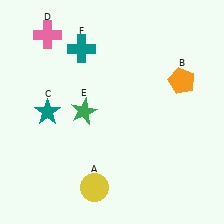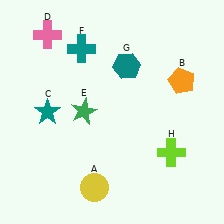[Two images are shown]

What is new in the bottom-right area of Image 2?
A lime cross (H) was added in the bottom-right area of Image 2.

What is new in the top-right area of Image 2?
A teal hexagon (G) was added in the top-right area of Image 2.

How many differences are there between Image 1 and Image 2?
There are 2 differences between the two images.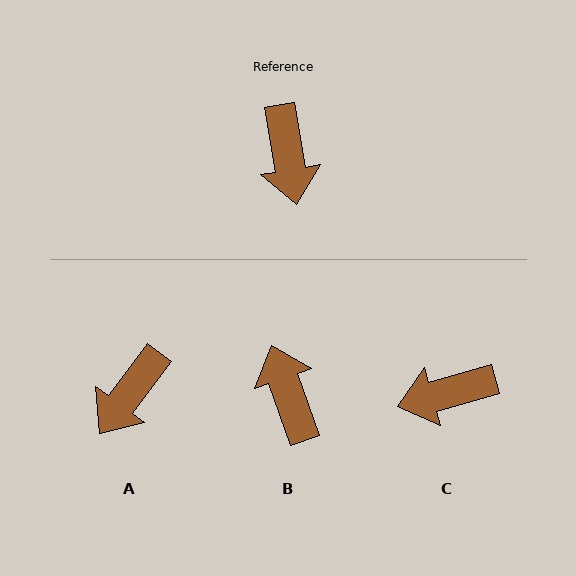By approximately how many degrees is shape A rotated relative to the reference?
Approximately 46 degrees clockwise.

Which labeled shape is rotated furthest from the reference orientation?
B, about 170 degrees away.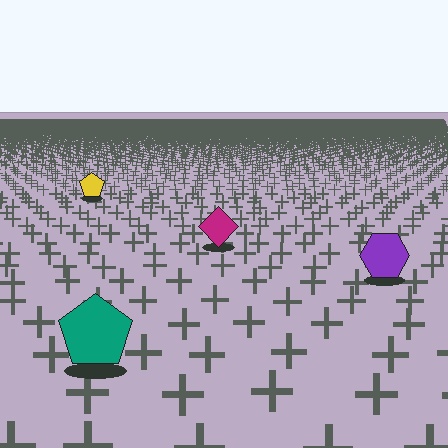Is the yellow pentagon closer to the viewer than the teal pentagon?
No. The teal pentagon is closer — you can tell from the texture gradient: the ground texture is coarser near it.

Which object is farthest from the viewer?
The yellow pentagon is farthest from the viewer. It appears smaller and the ground texture around it is denser.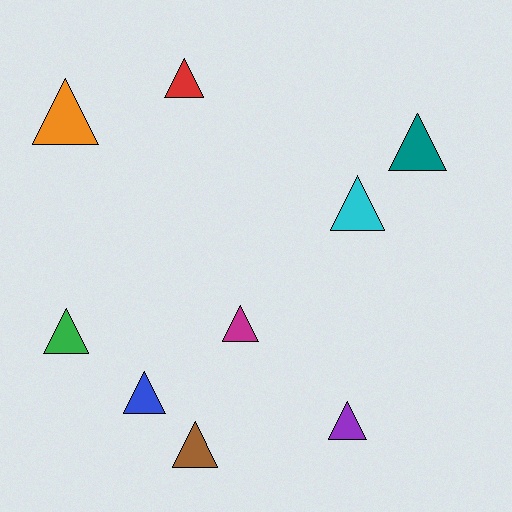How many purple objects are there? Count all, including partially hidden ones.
There is 1 purple object.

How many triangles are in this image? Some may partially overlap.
There are 9 triangles.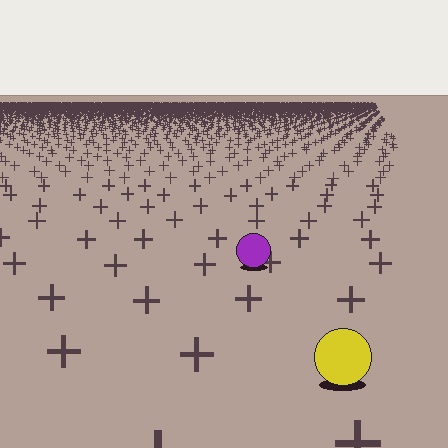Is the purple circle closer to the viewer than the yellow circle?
No. The yellow circle is closer — you can tell from the texture gradient: the ground texture is coarser near it.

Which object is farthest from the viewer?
The purple circle is farthest from the viewer. It appears smaller and the ground texture around it is denser.